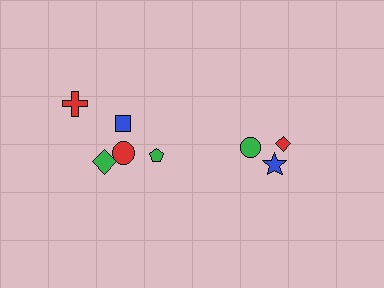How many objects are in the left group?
There are 5 objects.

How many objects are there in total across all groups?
There are 8 objects.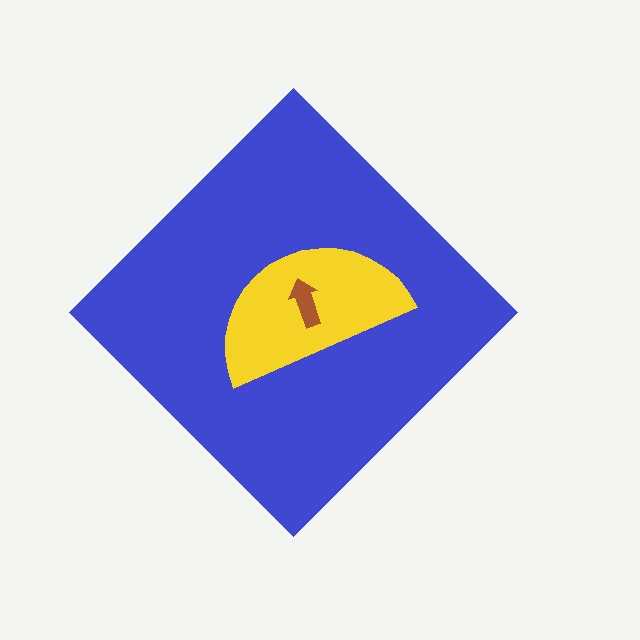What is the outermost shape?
The blue diamond.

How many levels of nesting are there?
3.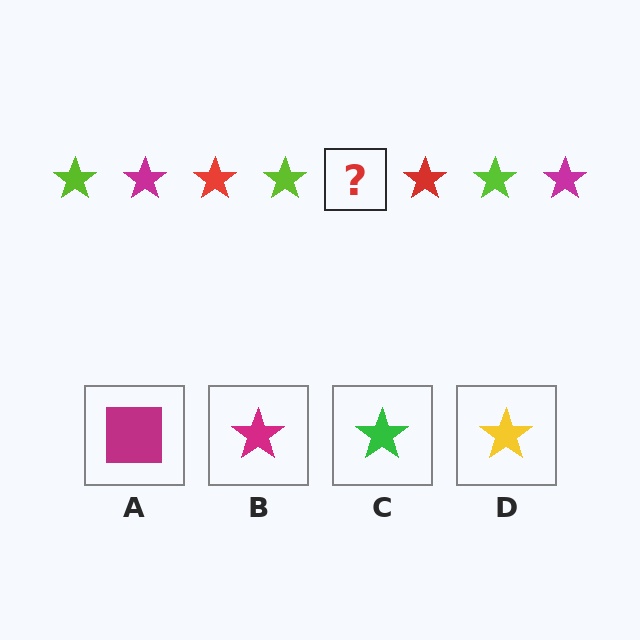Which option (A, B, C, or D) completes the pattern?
B.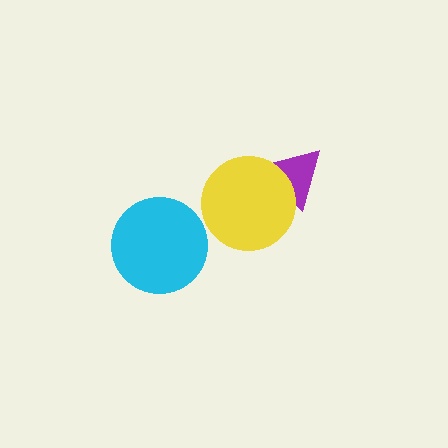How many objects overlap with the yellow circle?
1 object overlaps with the yellow circle.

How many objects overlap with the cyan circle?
0 objects overlap with the cyan circle.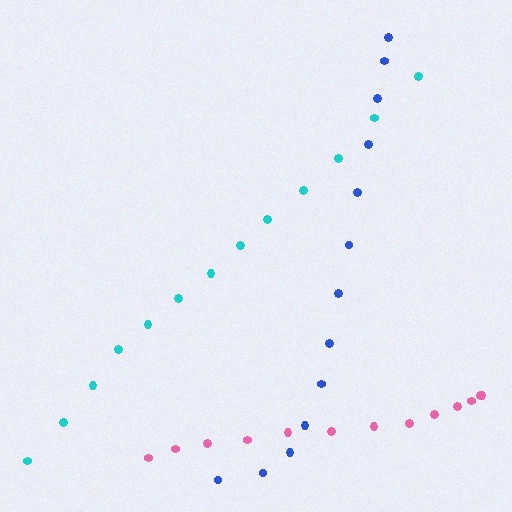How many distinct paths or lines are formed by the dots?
There are 3 distinct paths.